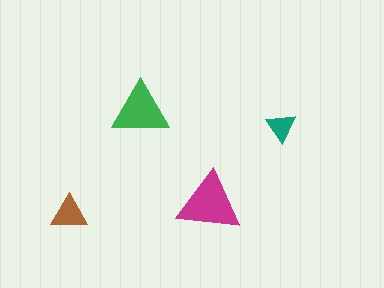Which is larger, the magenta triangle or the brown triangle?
The magenta one.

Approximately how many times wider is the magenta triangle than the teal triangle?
About 2 times wider.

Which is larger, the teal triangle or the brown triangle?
The brown one.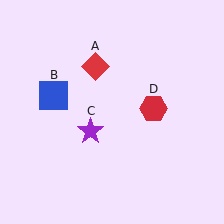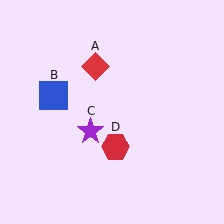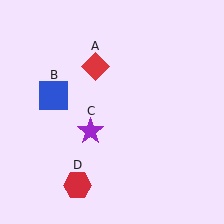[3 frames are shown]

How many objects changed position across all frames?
1 object changed position: red hexagon (object D).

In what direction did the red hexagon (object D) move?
The red hexagon (object D) moved down and to the left.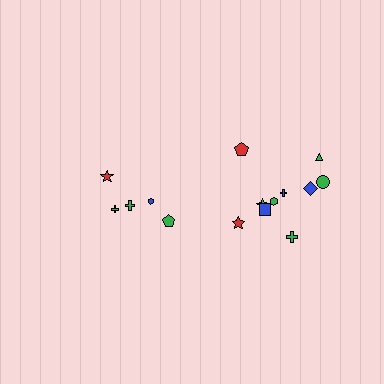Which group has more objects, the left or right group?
The right group.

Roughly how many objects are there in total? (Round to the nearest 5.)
Roughly 15 objects in total.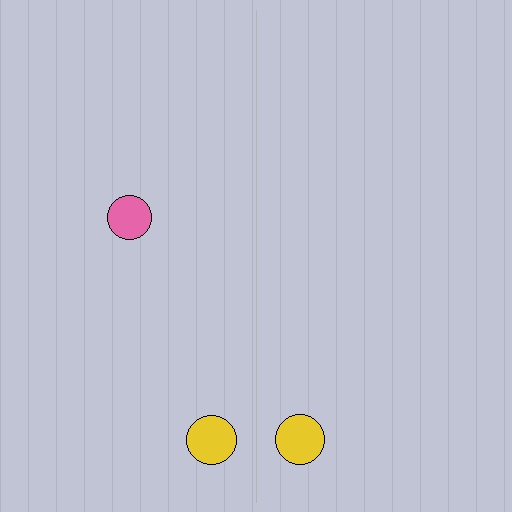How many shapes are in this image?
There are 3 shapes in this image.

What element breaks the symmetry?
A pink circle is missing from the right side.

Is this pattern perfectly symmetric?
No, the pattern is not perfectly symmetric. A pink circle is missing from the right side.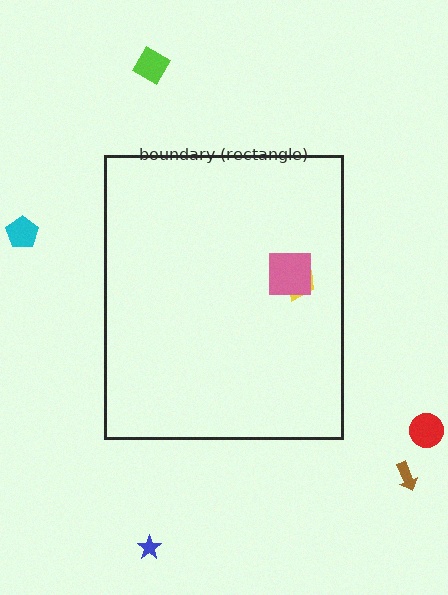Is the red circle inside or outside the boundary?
Outside.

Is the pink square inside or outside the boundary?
Inside.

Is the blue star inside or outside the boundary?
Outside.